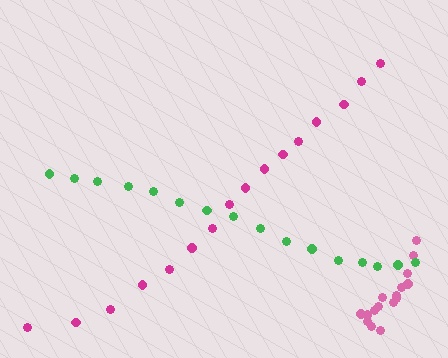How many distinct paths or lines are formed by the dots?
There are 3 distinct paths.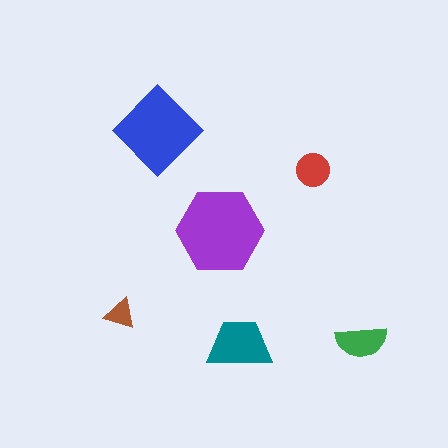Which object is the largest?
The purple hexagon.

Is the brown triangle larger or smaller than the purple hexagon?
Smaller.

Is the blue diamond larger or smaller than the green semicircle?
Larger.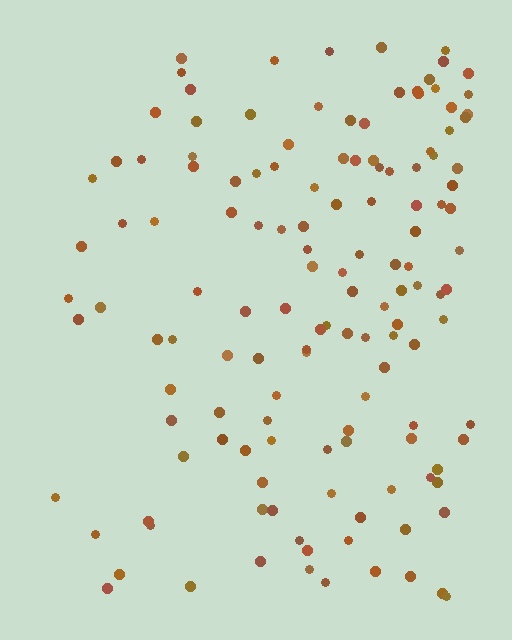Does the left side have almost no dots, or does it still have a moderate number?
Still a moderate number, just noticeably fewer than the right.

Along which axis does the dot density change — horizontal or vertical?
Horizontal.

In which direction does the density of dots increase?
From left to right, with the right side densest.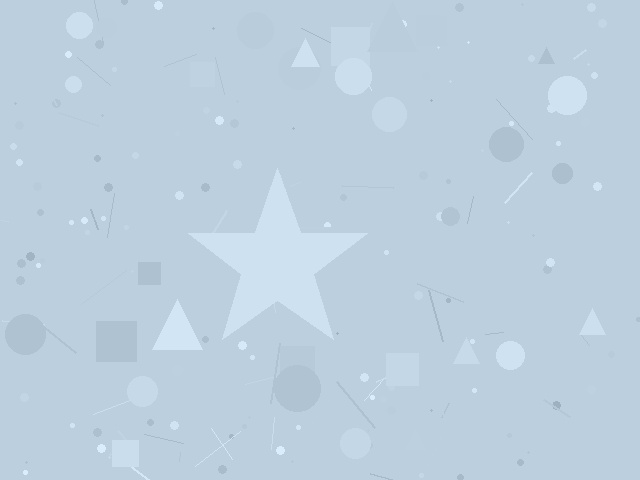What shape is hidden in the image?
A star is hidden in the image.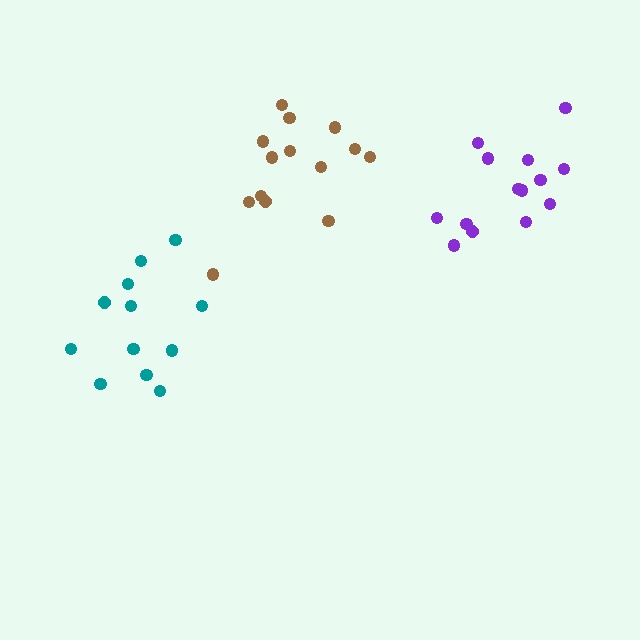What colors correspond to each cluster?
The clusters are colored: brown, purple, teal.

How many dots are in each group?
Group 1: 14 dots, Group 2: 14 dots, Group 3: 12 dots (40 total).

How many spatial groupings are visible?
There are 3 spatial groupings.